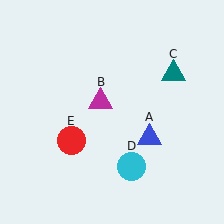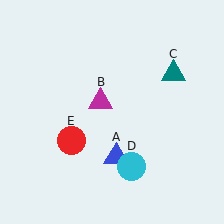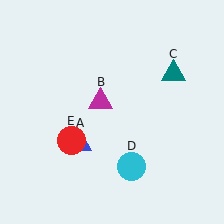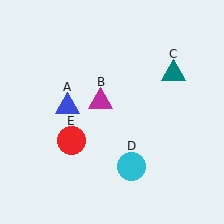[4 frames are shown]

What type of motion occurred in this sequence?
The blue triangle (object A) rotated clockwise around the center of the scene.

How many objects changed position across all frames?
1 object changed position: blue triangle (object A).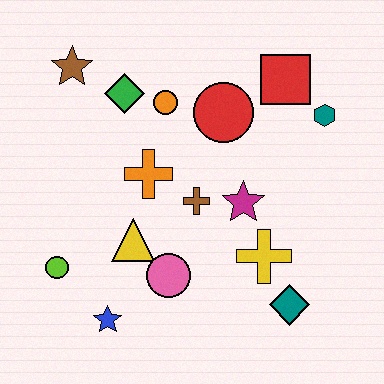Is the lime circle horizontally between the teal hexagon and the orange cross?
No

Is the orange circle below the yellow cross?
No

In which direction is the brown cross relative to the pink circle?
The brown cross is above the pink circle.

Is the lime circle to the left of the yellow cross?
Yes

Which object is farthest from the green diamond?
The teal diamond is farthest from the green diamond.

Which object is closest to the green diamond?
The orange circle is closest to the green diamond.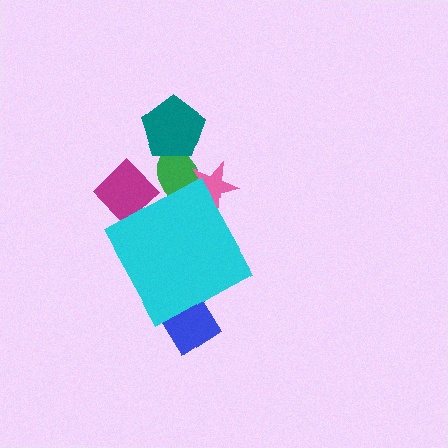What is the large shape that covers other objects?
A cyan diamond.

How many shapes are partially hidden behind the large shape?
4 shapes are partially hidden.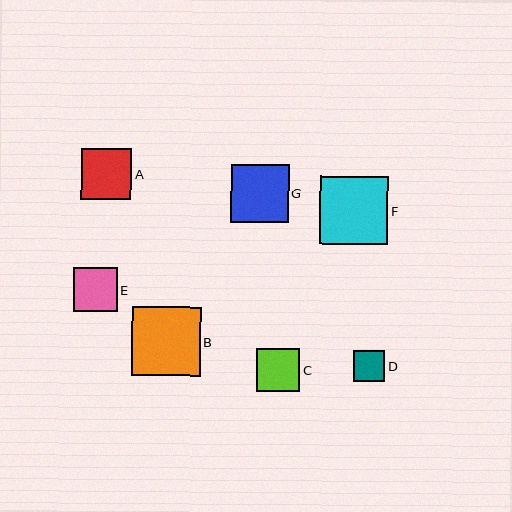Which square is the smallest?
Square D is the smallest with a size of approximately 31 pixels.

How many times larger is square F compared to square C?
Square F is approximately 1.6 times the size of square C.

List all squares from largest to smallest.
From largest to smallest: B, F, G, A, E, C, D.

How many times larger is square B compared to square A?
Square B is approximately 1.4 times the size of square A.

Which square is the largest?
Square B is the largest with a size of approximately 69 pixels.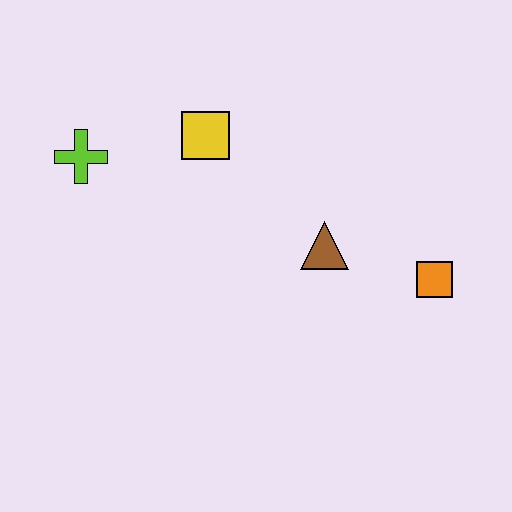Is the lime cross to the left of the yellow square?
Yes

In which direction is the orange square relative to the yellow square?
The orange square is to the right of the yellow square.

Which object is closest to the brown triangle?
The orange square is closest to the brown triangle.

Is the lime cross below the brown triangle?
No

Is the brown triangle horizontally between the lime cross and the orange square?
Yes